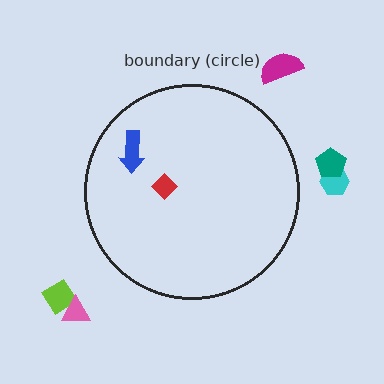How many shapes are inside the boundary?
2 inside, 5 outside.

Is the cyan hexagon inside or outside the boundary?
Outside.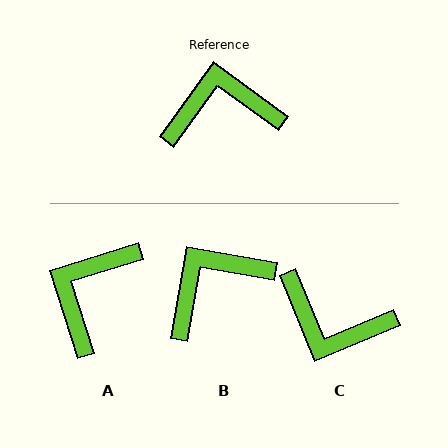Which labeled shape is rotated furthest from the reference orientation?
C, about 148 degrees away.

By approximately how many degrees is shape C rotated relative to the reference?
Approximately 148 degrees counter-clockwise.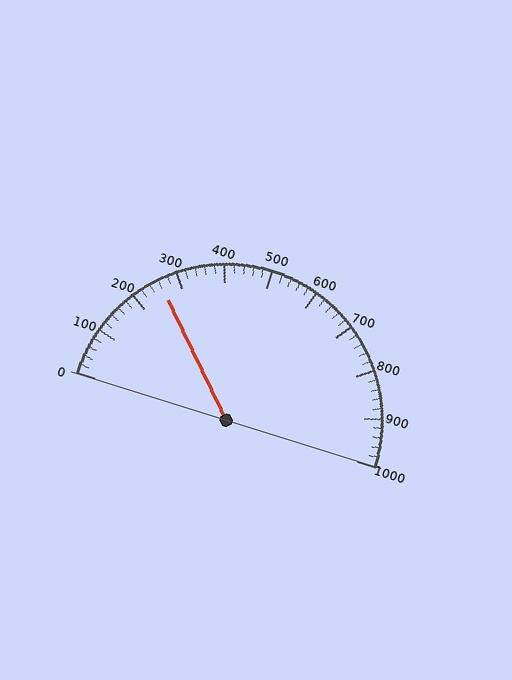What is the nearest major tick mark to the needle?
The nearest major tick mark is 300.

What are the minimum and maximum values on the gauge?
The gauge ranges from 0 to 1000.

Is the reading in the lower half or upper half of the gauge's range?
The reading is in the lower half of the range (0 to 1000).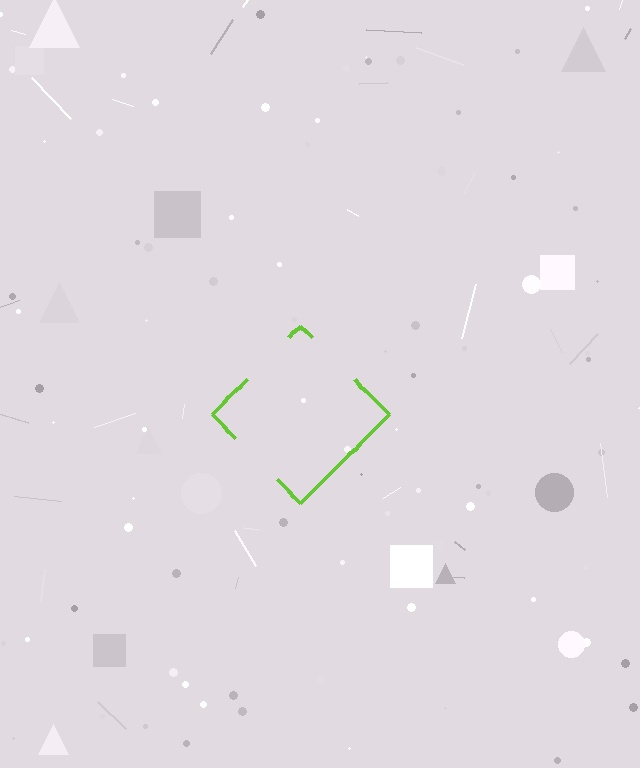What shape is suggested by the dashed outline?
The dashed outline suggests a diamond.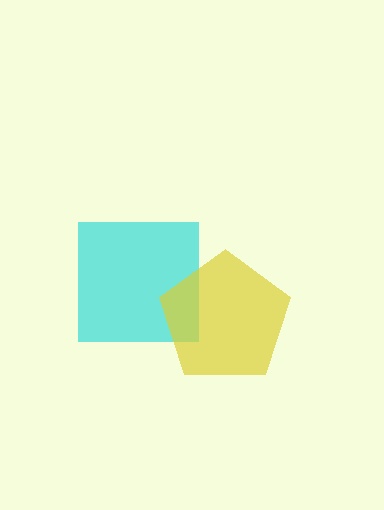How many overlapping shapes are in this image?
There are 2 overlapping shapes in the image.